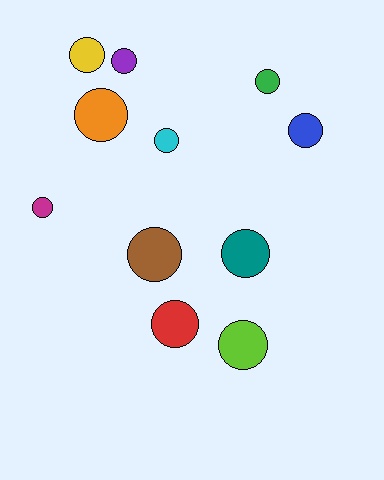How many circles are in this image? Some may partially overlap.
There are 11 circles.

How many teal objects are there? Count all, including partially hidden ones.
There is 1 teal object.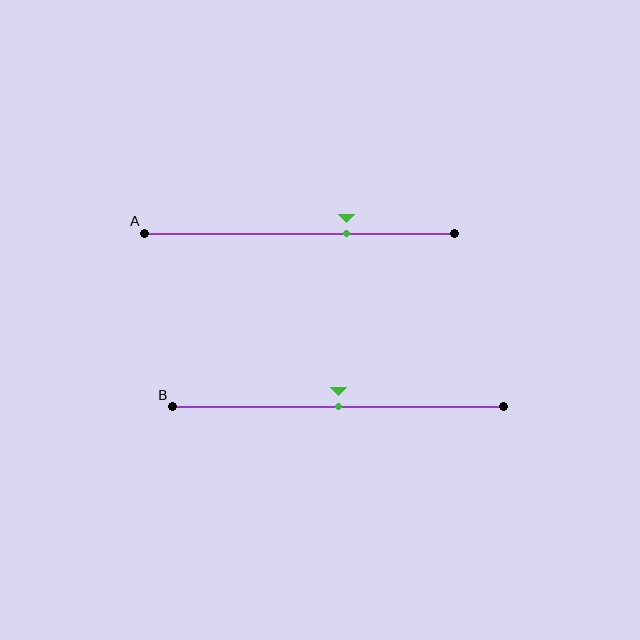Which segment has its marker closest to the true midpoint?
Segment B has its marker closest to the true midpoint.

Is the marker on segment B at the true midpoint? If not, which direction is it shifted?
Yes, the marker on segment B is at the true midpoint.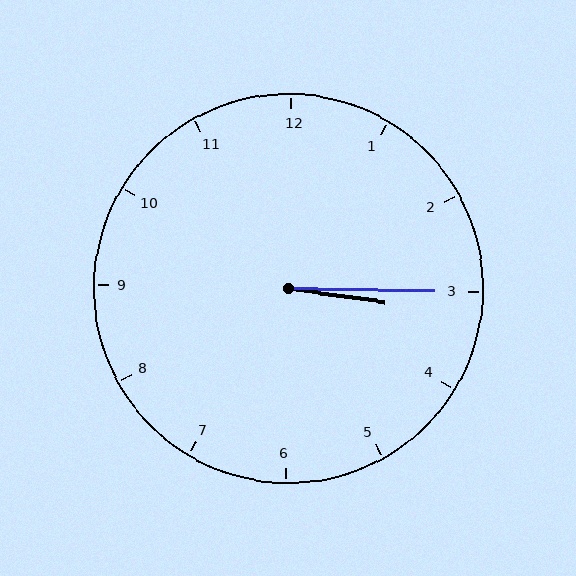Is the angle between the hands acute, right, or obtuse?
It is acute.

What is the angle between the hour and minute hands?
Approximately 8 degrees.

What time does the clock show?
3:15.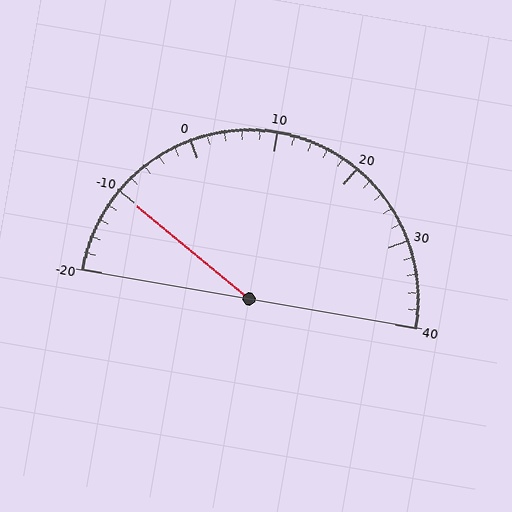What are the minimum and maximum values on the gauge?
The gauge ranges from -20 to 40.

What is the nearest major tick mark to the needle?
The nearest major tick mark is -10.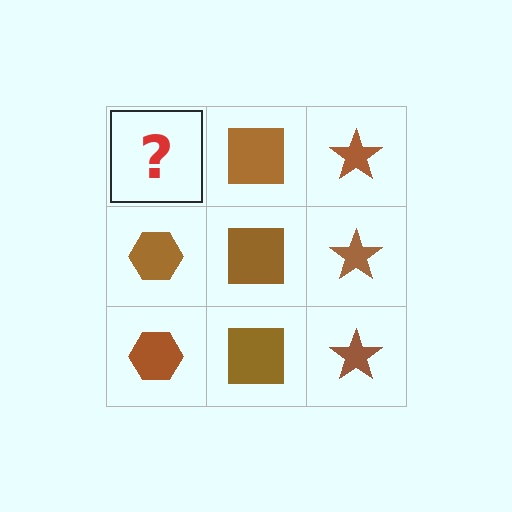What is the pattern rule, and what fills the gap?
The rule is that each column has a consistent shape. The gap should be filled with a brown hexagon.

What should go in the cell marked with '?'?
The missing cell should contain a brown hexagon.